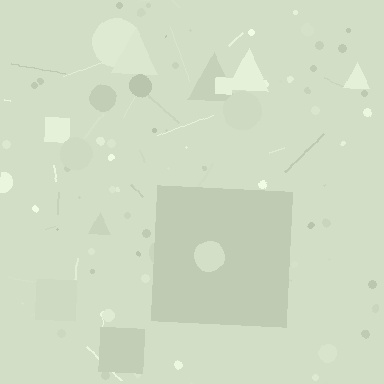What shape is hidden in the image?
A square is hidden in the image.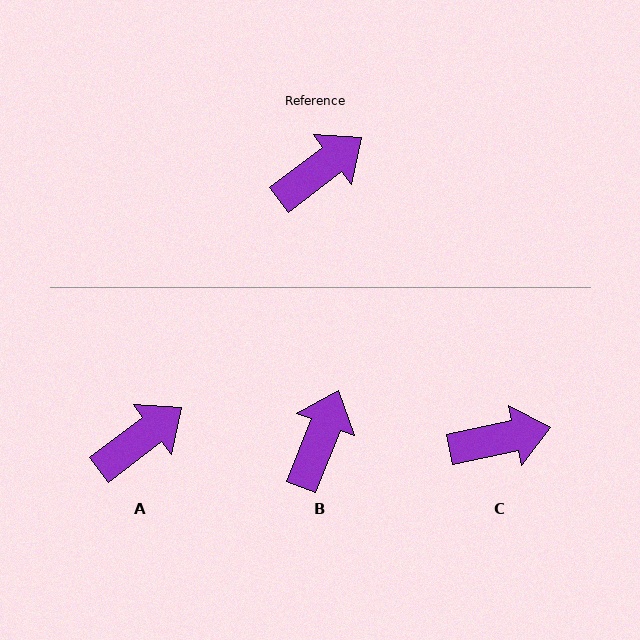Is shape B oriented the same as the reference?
No, it is off by about 31 degrees.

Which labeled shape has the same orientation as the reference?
A.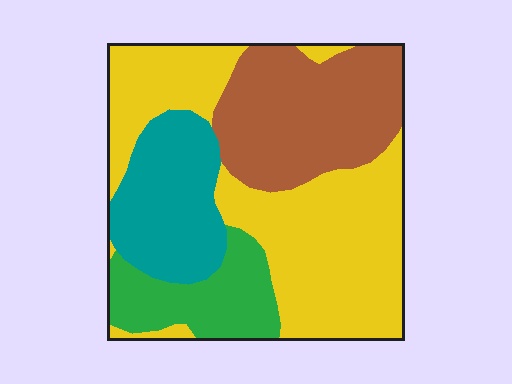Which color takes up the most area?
Yellow, at roughly 45%.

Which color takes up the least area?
Green, at roughly 15%.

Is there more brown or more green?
Brown.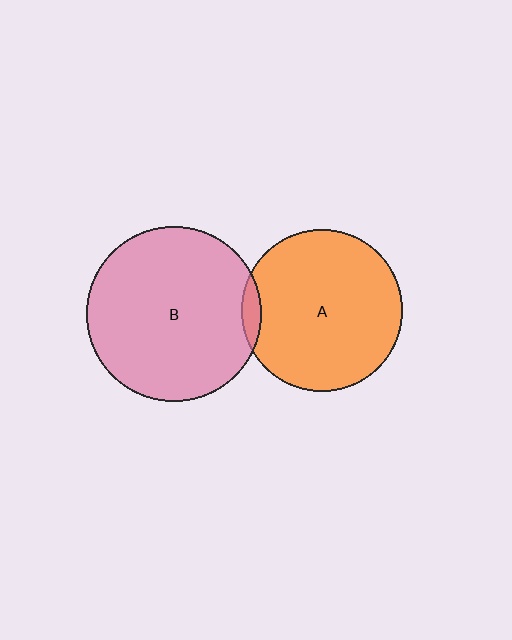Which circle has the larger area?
Circle B (pink).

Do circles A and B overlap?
Yes.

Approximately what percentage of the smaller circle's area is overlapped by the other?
Approximately 5%.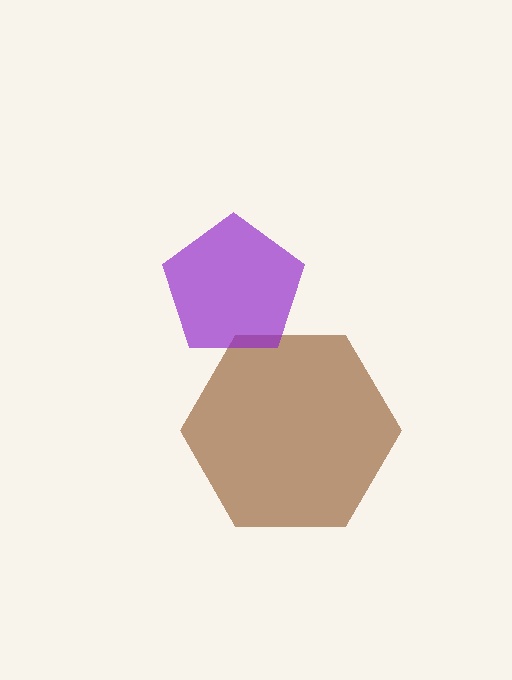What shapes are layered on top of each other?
The layered shapes are: a brown hexagon, a purple pentagon.